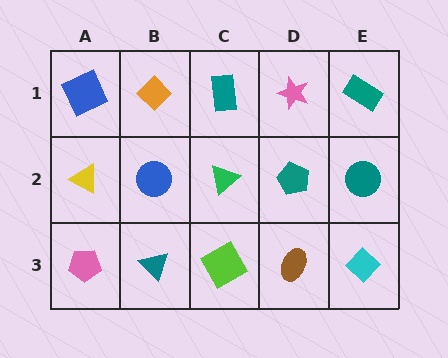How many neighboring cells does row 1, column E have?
2.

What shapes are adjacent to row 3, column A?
A yellow triangle (row 2, column A), a teal triangle (row 3, column B).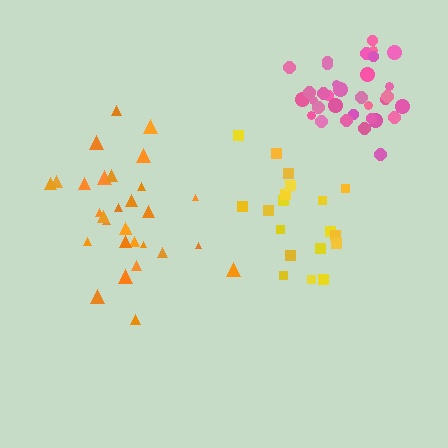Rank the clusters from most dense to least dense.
pink, orange, yellow.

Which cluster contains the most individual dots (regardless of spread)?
Pink (33).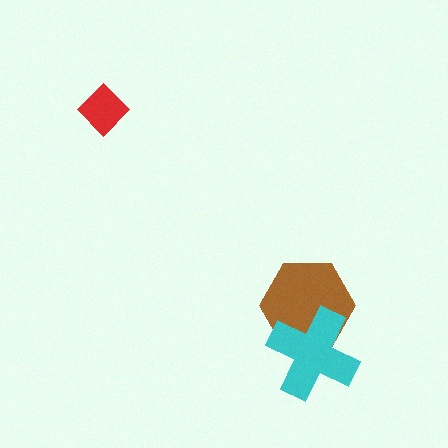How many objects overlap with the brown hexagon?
1 object overlaps with the brown hexagon.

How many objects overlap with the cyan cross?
1 object overlaps with the cyan cross.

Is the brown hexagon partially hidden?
Yes, it is partially covered by another shape.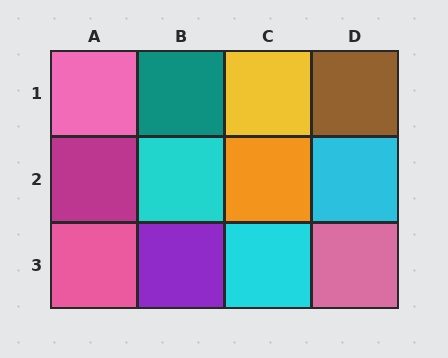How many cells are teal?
1 cell is teal.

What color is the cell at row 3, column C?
Cyan.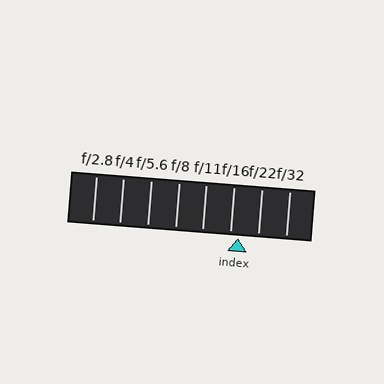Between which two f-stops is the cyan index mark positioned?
The index mark is between f/16 and f/22.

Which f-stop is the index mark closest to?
The index mark is closest to f/16.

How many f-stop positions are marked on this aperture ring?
There are 8 f-stop positions marked.